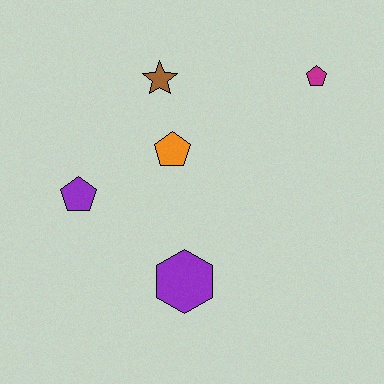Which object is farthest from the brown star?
The purple hexagon is farthest from the brown star.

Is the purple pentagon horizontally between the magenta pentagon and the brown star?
No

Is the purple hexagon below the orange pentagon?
Yes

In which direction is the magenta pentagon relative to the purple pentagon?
The magenta pentagon is to the right of the purple pentagon.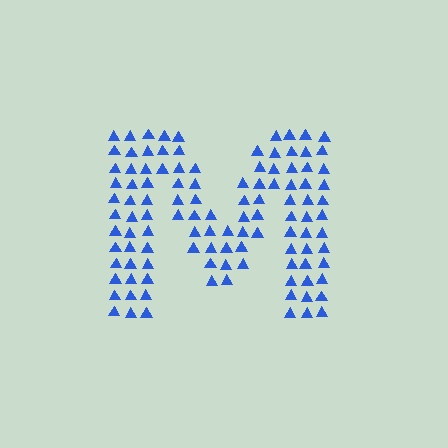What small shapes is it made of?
It is made of small triangles.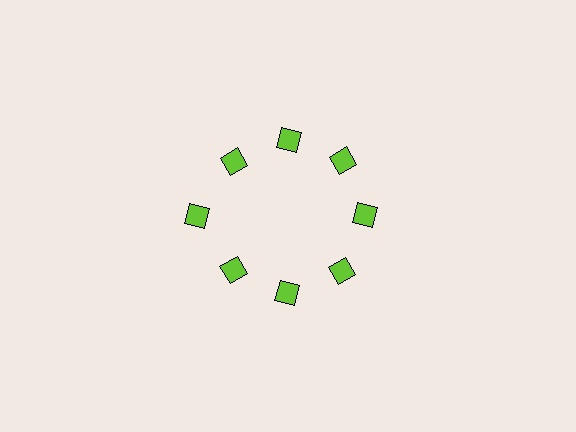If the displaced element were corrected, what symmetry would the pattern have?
It would have 8-fold rotational symmetry — the pattern would map onto itself every 45 degrees.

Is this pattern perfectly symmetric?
No. The 8 lime diamonds are arranged in a ring, but one element near the 9 o'clock position is pushed outward from the center, breaking the 8-fold rotational symmetry.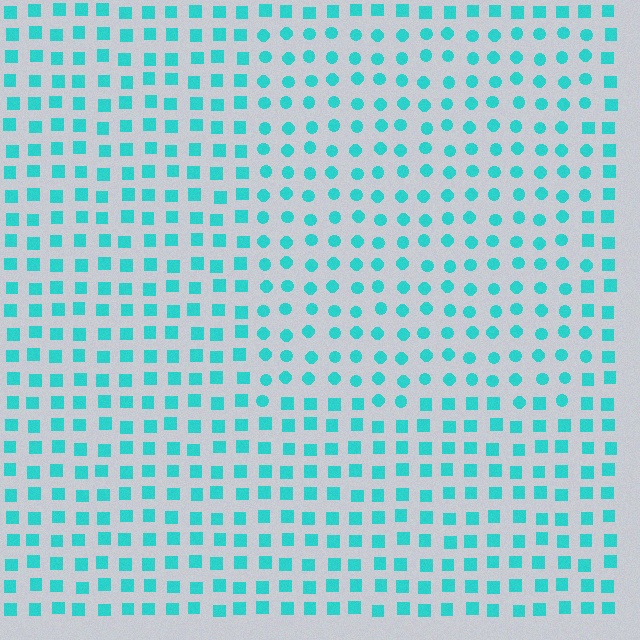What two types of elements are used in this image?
The image uses circles inside the rectangle region and squares outside it.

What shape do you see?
I see a rectangle.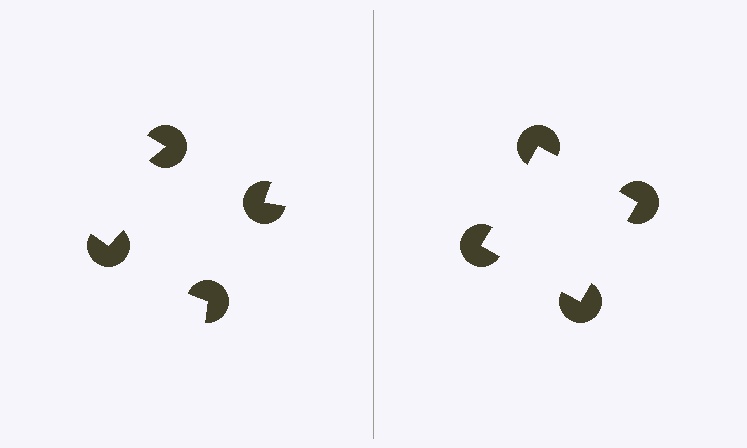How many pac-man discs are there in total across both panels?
8 — 4 on each side.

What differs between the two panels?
The pac-man discs are positioned identically on both sides; only the wedge orientations differ. On the right they align to a square; on the left they are misaligned.